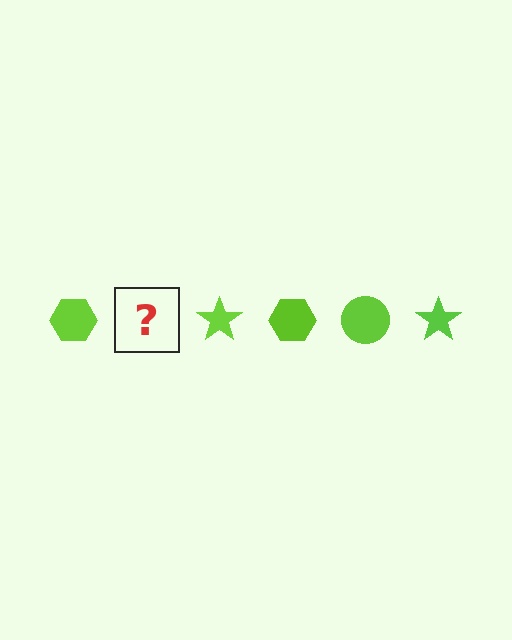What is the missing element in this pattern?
The missing element is a lime circle.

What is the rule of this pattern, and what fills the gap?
The rule is that the pattern cycles through hexagon, circle, star shapes in lime. The gap should be filled with a lime circle.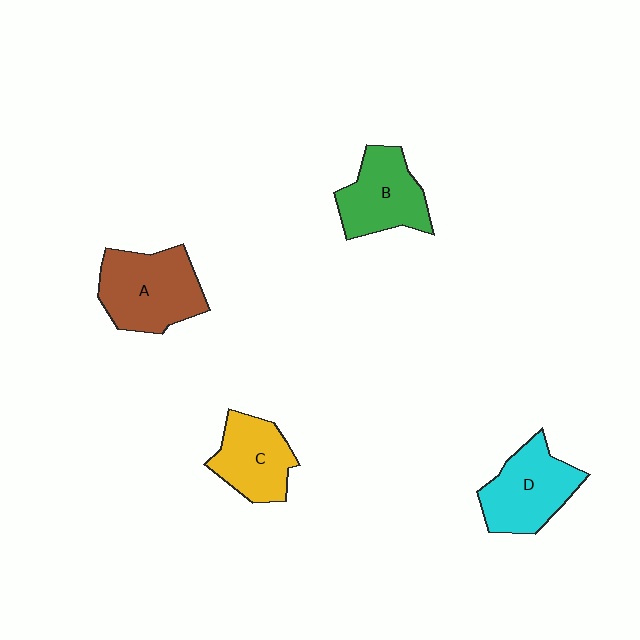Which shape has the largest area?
Shape A (brown).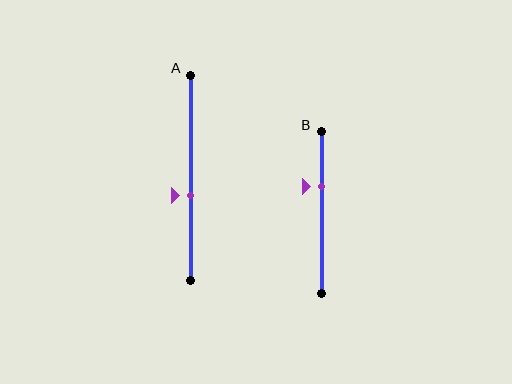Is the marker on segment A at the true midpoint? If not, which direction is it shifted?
No, the marker on segment A is shifted downward by about 9% of the segment length.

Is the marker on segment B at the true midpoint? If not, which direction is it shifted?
No, the marker on segment B is shifted upward by about 16% of the segment length.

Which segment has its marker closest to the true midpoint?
Segment A has its marker closest to the true midpoint.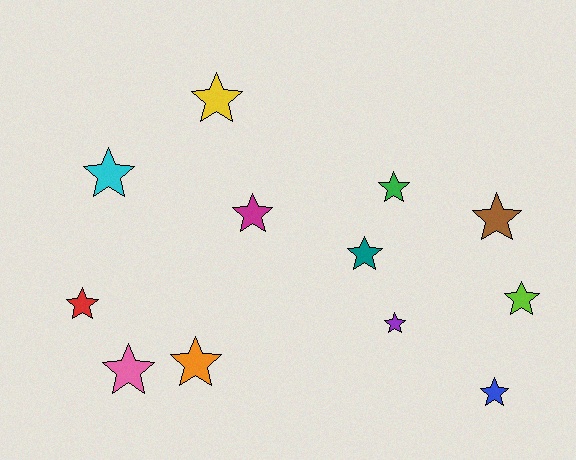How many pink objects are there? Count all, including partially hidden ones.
There is 1 pink object.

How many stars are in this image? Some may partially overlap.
There are 12 stars.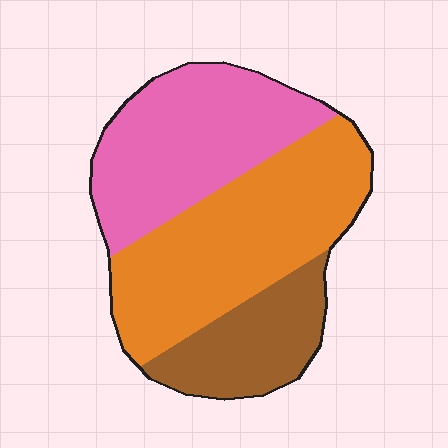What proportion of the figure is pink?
Pink covers about 35% of the figure.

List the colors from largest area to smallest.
From largest to smallest: orange, pink, brown.